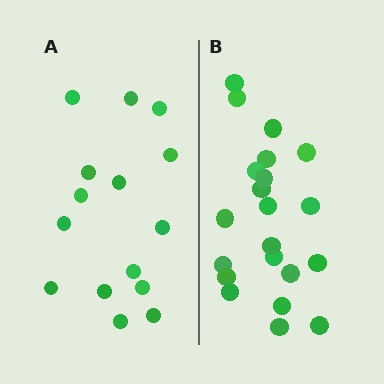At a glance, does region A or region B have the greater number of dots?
Region B (the right region) has more dots.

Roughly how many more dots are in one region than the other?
Region B has about 6 more dots than region A.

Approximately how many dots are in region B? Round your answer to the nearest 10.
About 20 dots. (The exact count is 21, which rounds to 20.)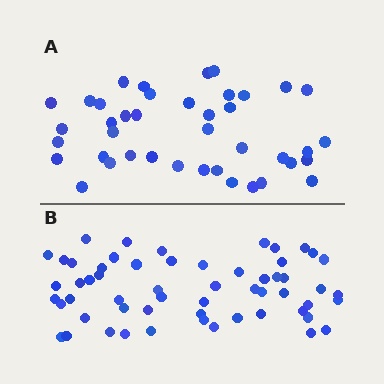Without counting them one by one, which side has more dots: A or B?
Region B (the bottom region) has more dots.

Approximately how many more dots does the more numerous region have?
Region B has approximately 15 more dots than region A.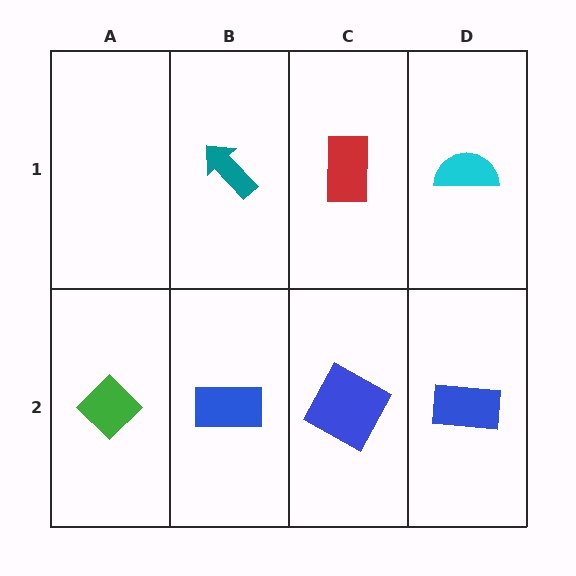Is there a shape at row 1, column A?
No, that cell is empty.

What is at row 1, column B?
A teal arrow.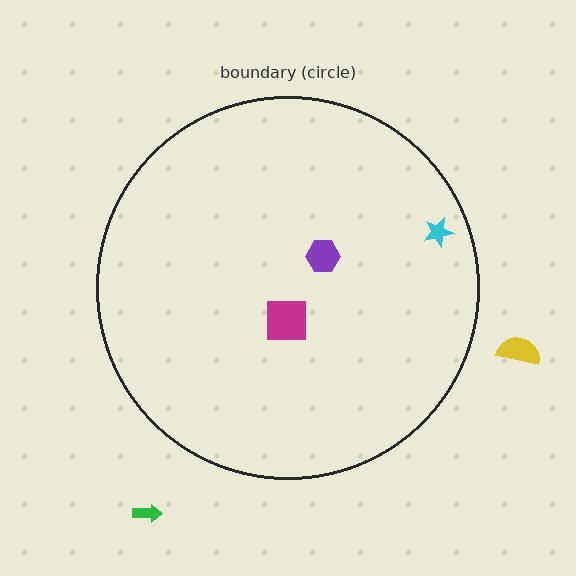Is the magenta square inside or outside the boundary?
Inside.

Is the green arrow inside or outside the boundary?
Outside.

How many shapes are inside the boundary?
3 inside, 2 outside.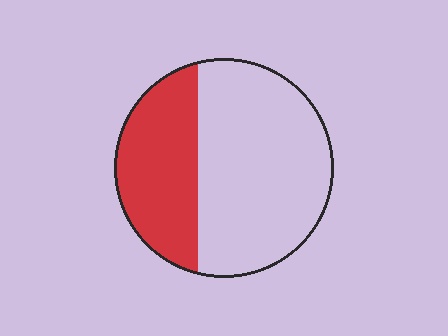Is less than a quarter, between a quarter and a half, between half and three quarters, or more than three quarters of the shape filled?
Between a quarter and a half.